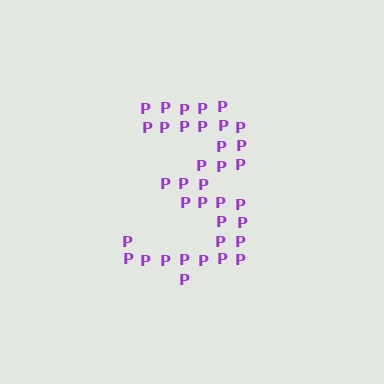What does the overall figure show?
The overall figure shows the digit 3.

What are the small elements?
The small elements are letter P's.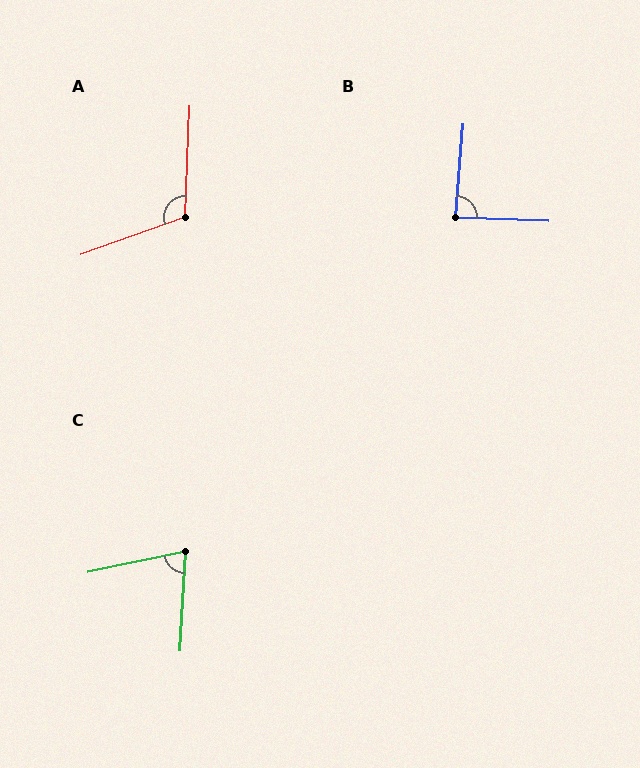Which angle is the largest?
A, at approximately 112 degrees.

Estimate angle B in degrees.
Approximately 88 degrees.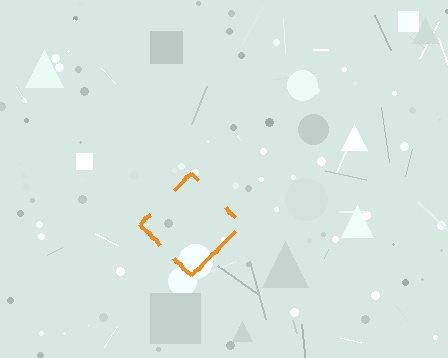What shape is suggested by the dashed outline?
The dashed outline suggests a diamond.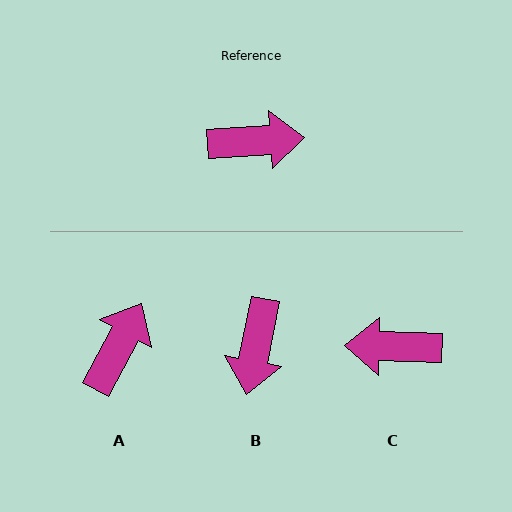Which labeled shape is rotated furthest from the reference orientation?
C, about 175 degrees away.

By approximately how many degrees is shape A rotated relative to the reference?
Approximately 58 degrees counter-clockwise.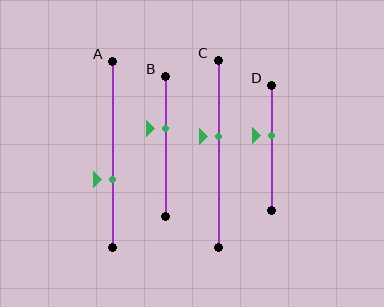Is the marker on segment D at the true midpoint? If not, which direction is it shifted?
No, the marker on segment D is shifted upward by about 10% of the segment length.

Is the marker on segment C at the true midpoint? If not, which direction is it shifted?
No, the marker on segment C is shifted upward by about 9% of the segment length.